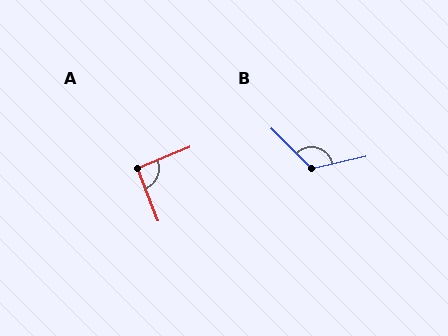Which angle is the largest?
B, at approximately 122 degrees.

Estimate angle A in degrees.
Approximately 90 degrees.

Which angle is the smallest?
A, at approximately 90 degrees.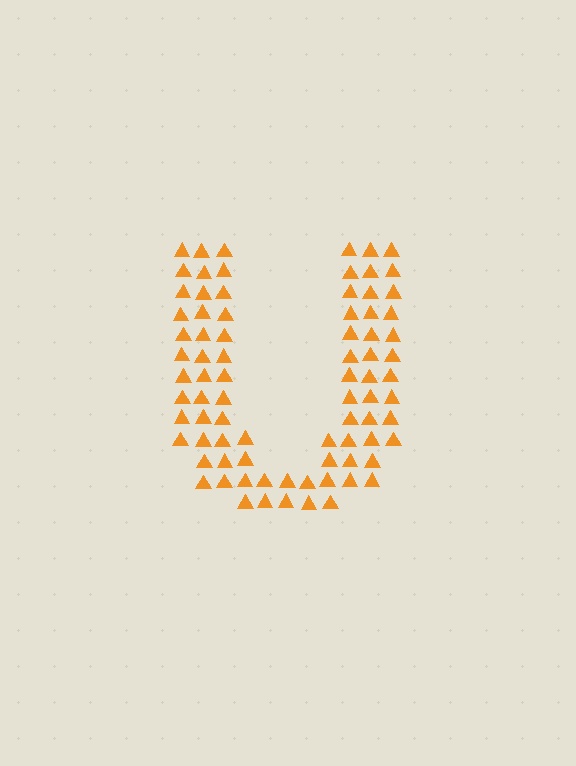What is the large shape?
The large shape is the letter U.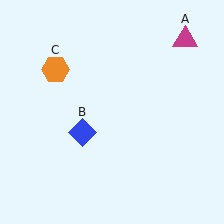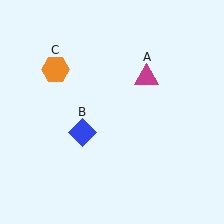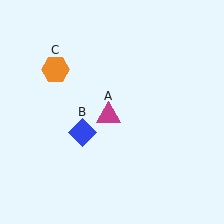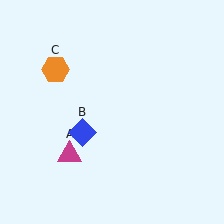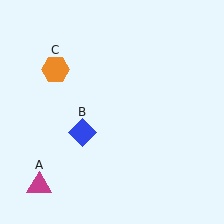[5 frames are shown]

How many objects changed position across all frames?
1 object changed position: magenta triangle (object A).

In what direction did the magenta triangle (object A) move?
The magenta triangle (object A) moved down and to the left.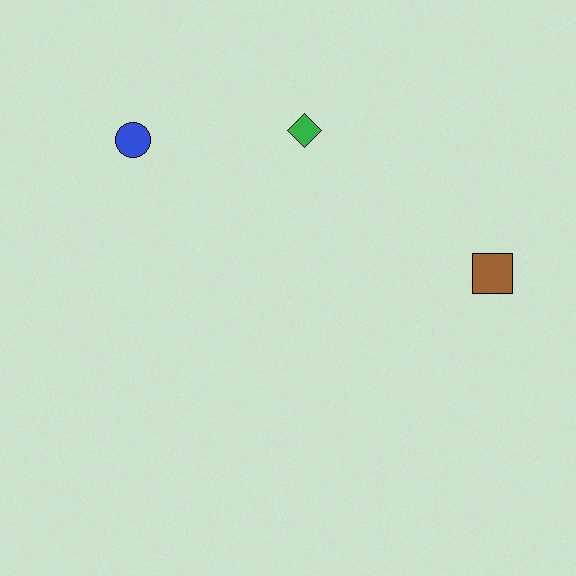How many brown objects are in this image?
There is 1 brown object.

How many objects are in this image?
There are 3 objects.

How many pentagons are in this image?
There are no pentagons.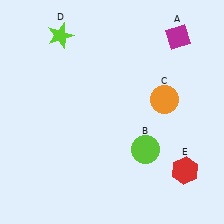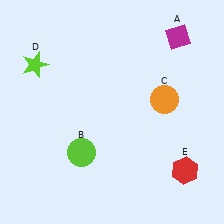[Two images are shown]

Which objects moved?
The objects that moved are: the lime circle (B), the lime star (D).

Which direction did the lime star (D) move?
The lime star (D) moved down.